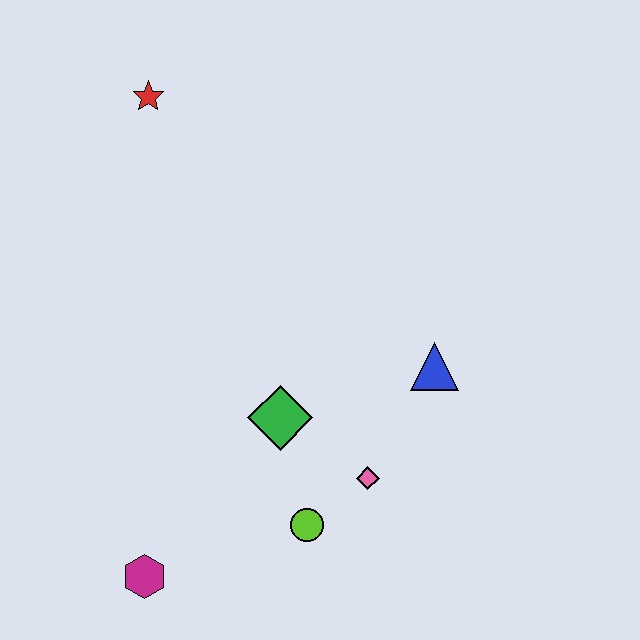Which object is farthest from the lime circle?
The red star is farthest from the lime circle.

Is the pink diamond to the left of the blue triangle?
Yes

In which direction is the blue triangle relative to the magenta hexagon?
The blue triangle is to the right of the magenta hexagon.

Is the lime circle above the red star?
No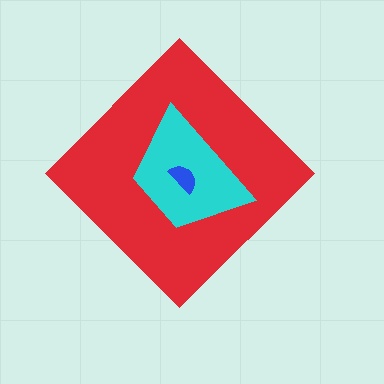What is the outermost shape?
The red diamond.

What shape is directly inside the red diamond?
The cyan trapezoid.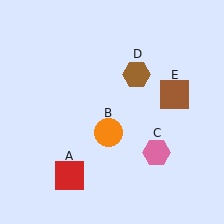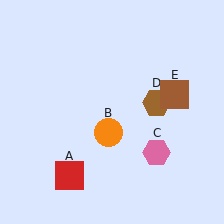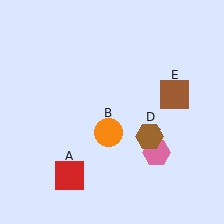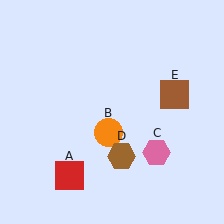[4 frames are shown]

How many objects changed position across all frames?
1 object changed position: brown hexagon (object D).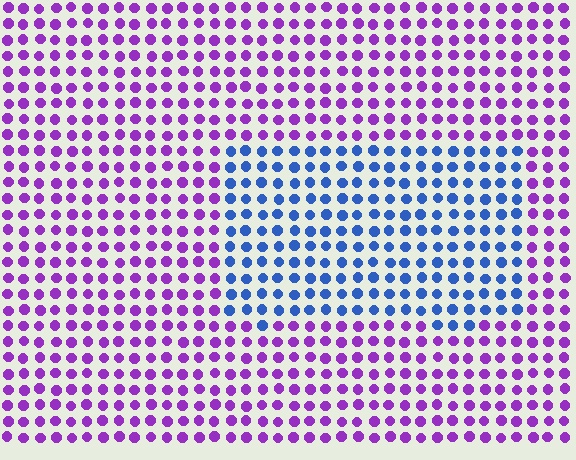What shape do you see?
I see a rectangle.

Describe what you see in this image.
The image is filled with small purple elements in a uniform arrangement. A rectangle-shaped region is visible where the elements are tinted to a slightly different hue, forming a subtle color boundary.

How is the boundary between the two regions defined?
The boundary is defined purely by a slight shift in hue (about 61 degrees). Spacing, size, and orientation are identical on both sides.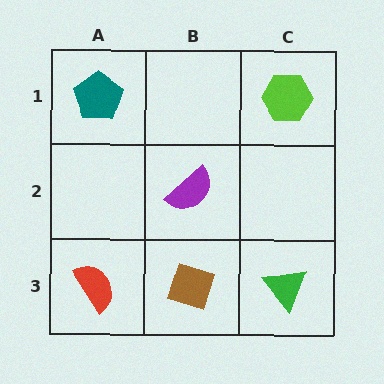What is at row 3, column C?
A green triangle.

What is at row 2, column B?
A purple semicircle.